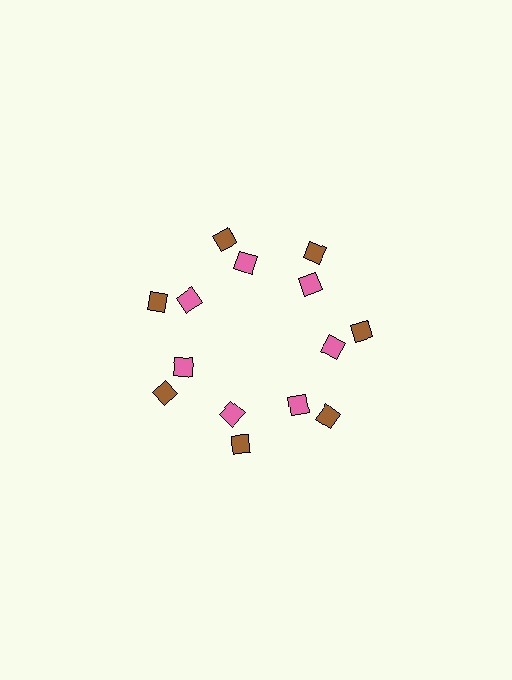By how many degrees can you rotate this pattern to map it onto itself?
The pattern maps onto itself every 51 degrees of rotation.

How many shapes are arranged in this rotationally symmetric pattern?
There are 14 shapes, arranged in 7 groups of 2.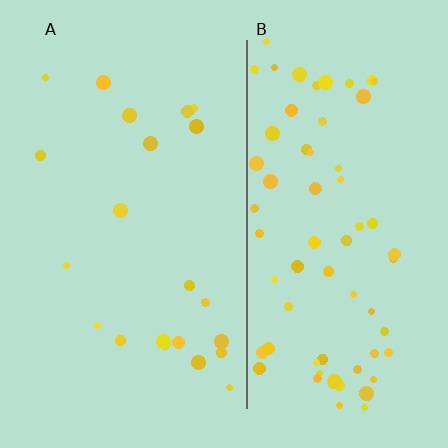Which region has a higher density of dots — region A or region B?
B (the right).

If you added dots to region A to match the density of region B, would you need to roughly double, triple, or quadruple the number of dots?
Approximately triple.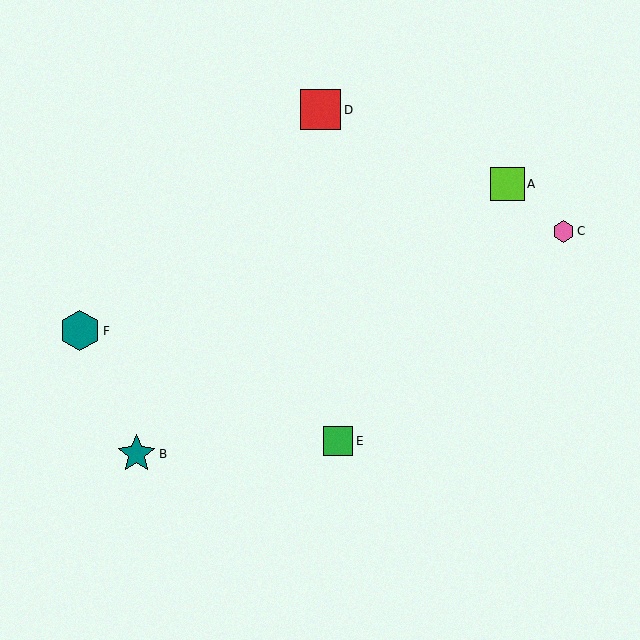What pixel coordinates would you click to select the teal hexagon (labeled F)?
Click at (80, 331) to select the teal hexagon F.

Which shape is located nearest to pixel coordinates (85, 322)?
The teal hexagon (labeled F) at (80, 331) is nearest to that location.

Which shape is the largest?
The red square (labeled D) is the largest.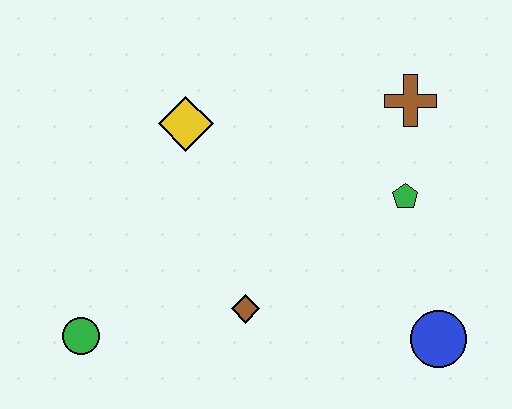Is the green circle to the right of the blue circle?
No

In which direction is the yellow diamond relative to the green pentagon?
The yellow diamond is to the left of the green pentagon.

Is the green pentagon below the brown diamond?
No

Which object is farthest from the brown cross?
The green circle is farthest from the brown cross.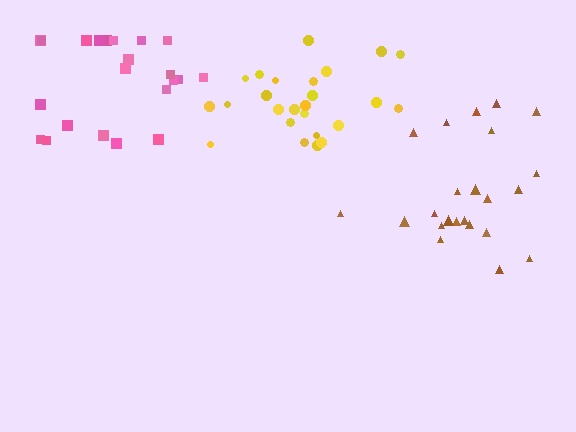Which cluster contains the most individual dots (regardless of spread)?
Yellow (25).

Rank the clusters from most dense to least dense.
yellow, brown, pink.